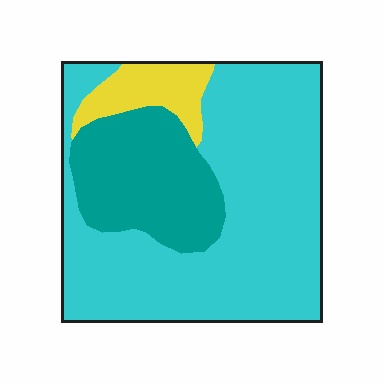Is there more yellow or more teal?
Teal.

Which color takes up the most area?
Cyan, at roughly 65%.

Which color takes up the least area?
Yellow, at roughly 10%.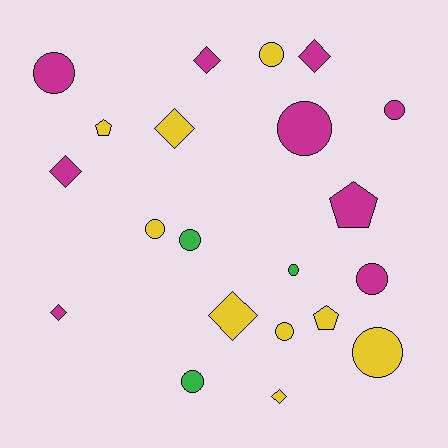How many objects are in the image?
There are 21 objects.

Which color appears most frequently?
Magenta, with 9 objects.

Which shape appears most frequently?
Circle, with 11 objects.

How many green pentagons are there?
There are no green pentagons.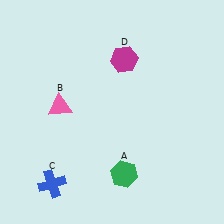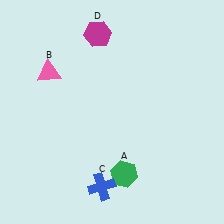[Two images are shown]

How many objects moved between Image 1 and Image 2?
3 objects moved between the two images.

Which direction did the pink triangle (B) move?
The pink triangle (B) moved up.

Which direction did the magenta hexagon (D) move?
The magenta hexagon (D) moved left.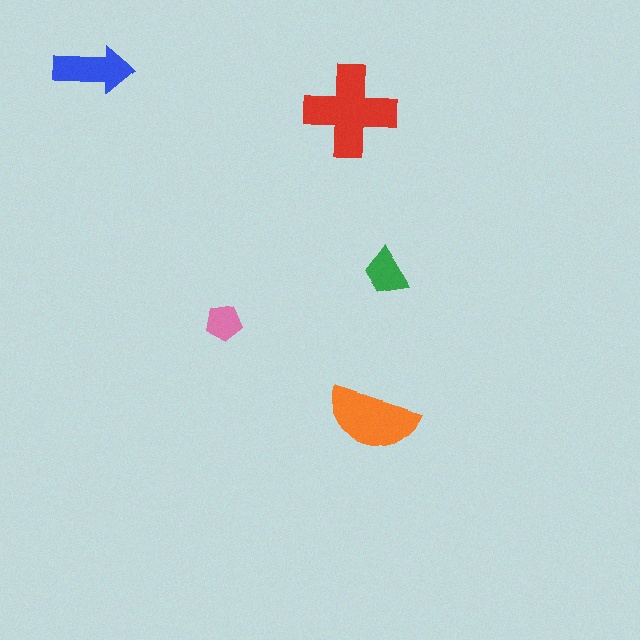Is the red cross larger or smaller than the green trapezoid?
Larger.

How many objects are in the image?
There are 5 objects in the image.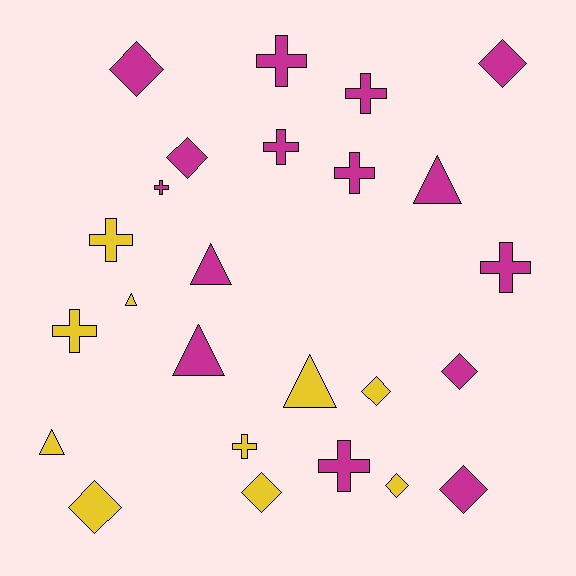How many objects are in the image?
There are 25 objects.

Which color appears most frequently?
Magenta, with 15 objects.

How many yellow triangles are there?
There are 3 yellow triangles.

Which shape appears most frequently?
Cross, with 10 objects.